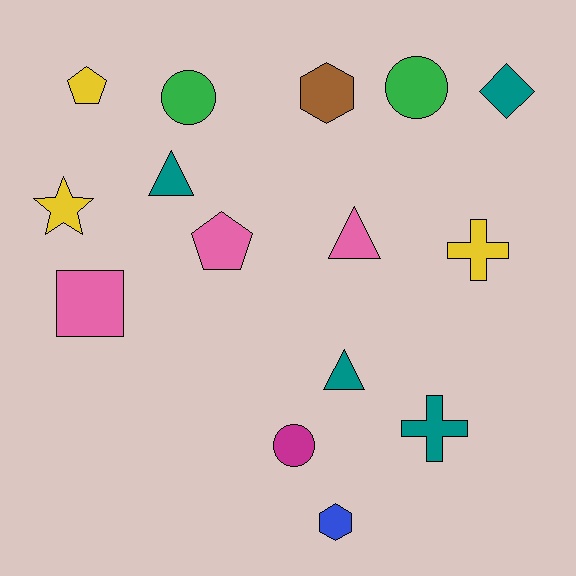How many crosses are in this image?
There are 2 crosses.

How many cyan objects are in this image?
There are no cyan objects.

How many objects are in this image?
There are 15 objects.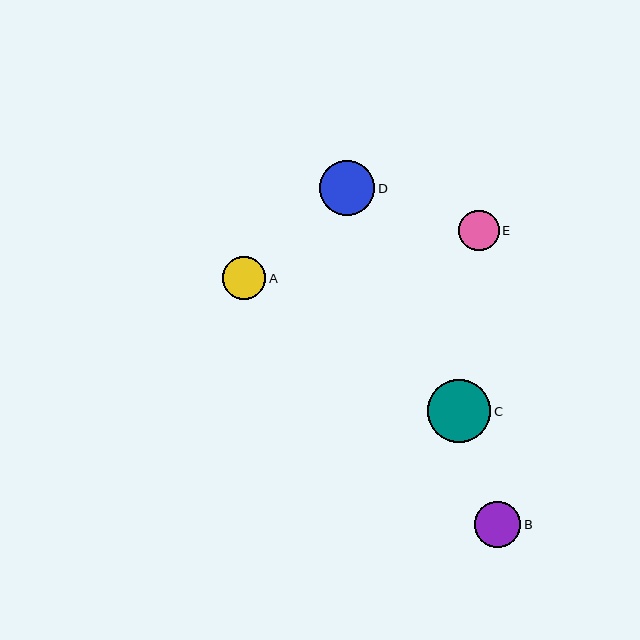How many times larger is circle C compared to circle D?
Circle C is approximately 1.1 times the size of circle D.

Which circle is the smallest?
Circle E is the smallest with a size of approximately 41 pixels.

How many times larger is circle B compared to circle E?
Circle B is approximately 1.1 times the size of circle E.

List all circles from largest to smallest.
From largest to smallest: C, D, B, A, E.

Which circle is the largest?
Circle C is the largest with a size of approximately 63 pixels.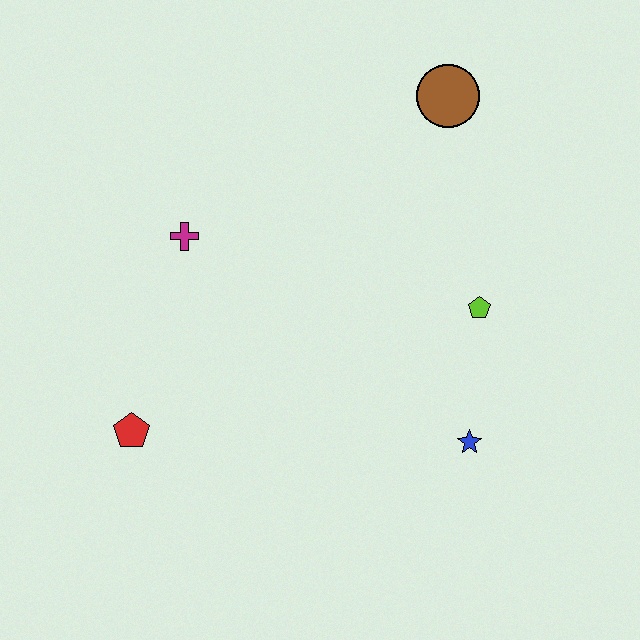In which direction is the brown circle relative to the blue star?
The brown circle is above the blue star.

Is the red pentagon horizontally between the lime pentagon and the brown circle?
No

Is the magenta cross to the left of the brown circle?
Yes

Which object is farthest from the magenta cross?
The blue star is farthest from the magenta cross.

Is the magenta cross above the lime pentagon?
Yes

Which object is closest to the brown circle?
The lime pentagon is closest to the brown circle.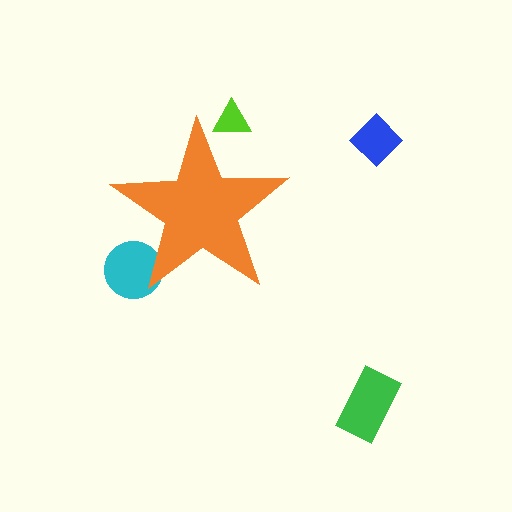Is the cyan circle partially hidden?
Yes, the cyan circle is partially hidden behind the orange star.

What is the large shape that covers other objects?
An orange star.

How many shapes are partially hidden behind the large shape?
2 shapes are partially hidden.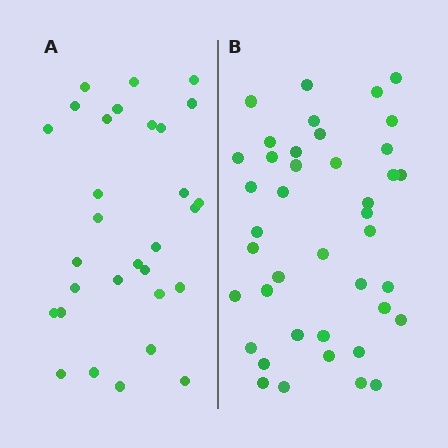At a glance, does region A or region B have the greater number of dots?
Region B (the right region) has more dots.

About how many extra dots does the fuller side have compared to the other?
Region B has roughly 12 or so more dots than region A.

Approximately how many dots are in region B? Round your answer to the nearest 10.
About 40 dots. (The exact count is 41, which rounds to 40.)